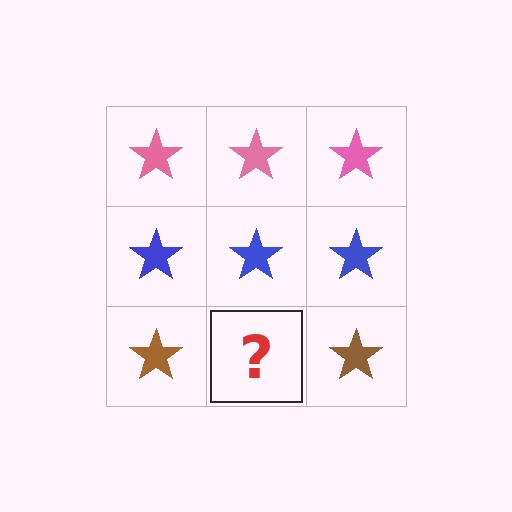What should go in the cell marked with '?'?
The missing cell should contain a brown star.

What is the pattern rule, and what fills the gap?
The rule is that each row has a consistent color. The gap should be filled with a brown star.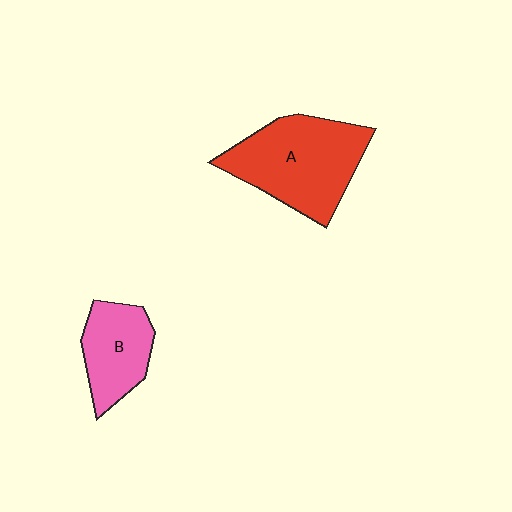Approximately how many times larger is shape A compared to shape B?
Approximately 1.7 times.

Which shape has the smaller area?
Shape B (pink).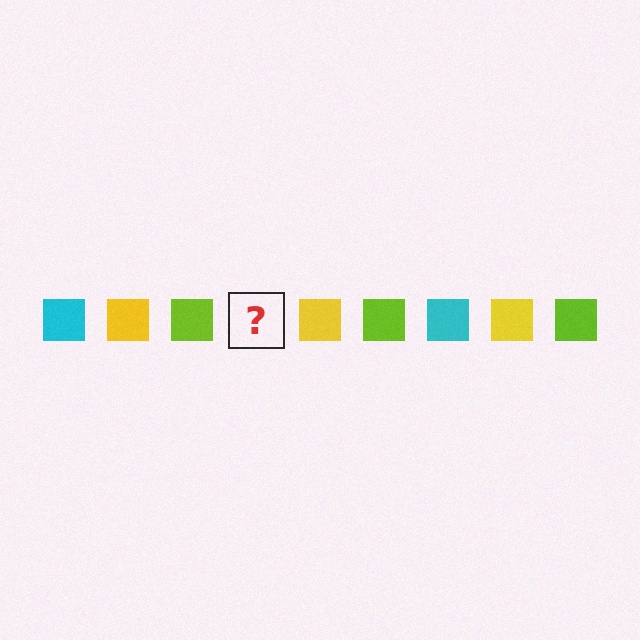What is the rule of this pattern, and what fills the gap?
The rule is that the pattern cycles through cyan, yellow, lime squares. The gap should be filled with a cyan square.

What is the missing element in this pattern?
The missing element is a cyan square.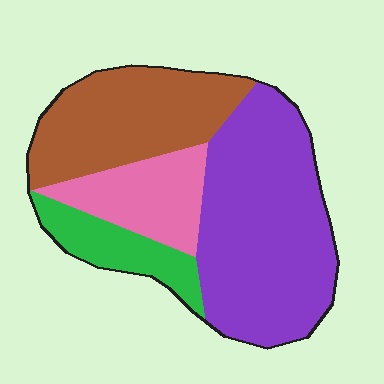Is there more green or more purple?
Purple.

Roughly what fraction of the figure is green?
Green takes up less than a quarter of the figure.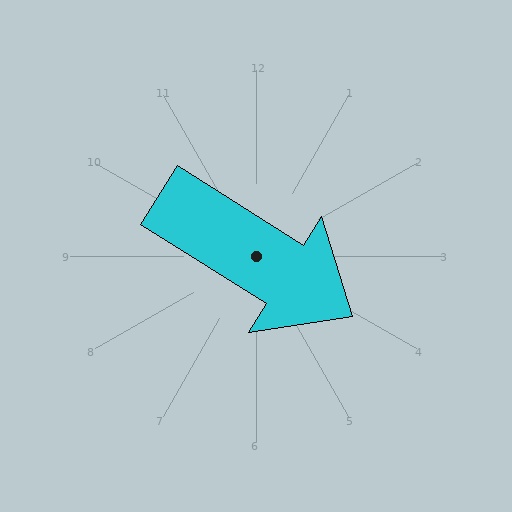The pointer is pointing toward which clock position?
Roughly 4 o'clock.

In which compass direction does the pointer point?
Southeast.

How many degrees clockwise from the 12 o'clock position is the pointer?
Approximately 122 degrees.